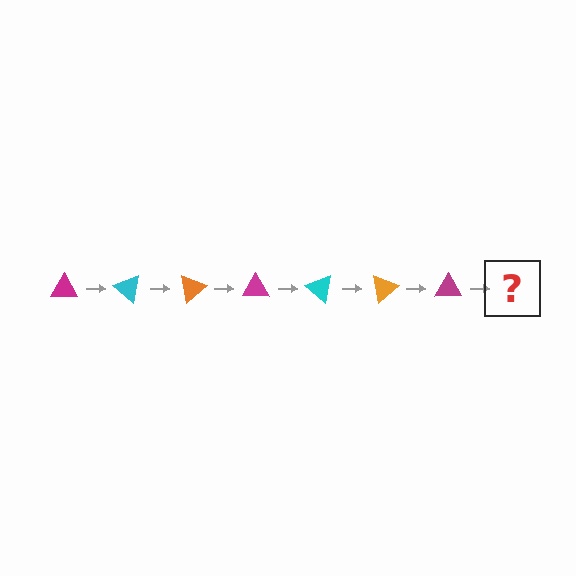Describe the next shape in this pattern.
It should be a cyan triangle, rotated 280 degrees from the start.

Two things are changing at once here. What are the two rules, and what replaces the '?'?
The two rules are that it rotates 40 degrees each step and the color cycles through magenta, cyan, and orange. The '?' should be a cyan triangle, rotated 280 degrees from the start.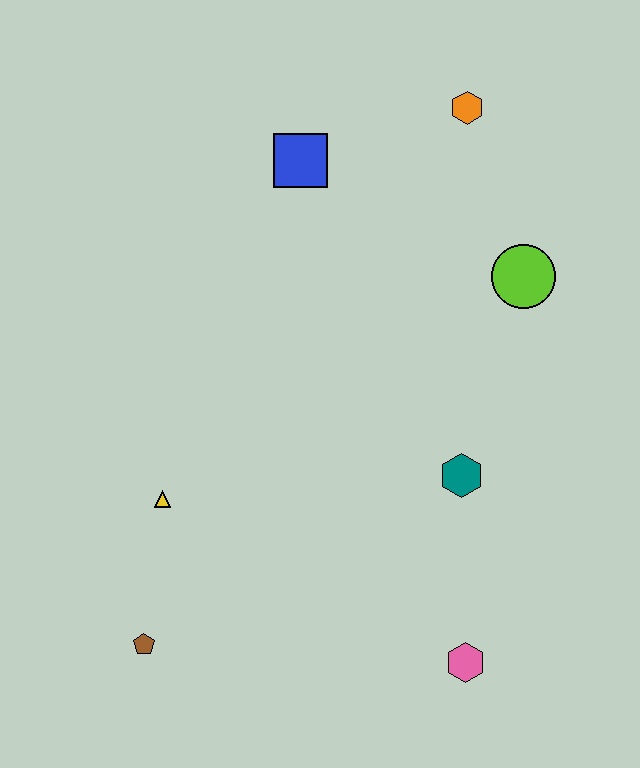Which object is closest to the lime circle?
The orange hexagon is closest to the lime circle.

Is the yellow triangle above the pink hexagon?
Yes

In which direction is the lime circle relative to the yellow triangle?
The lime circle is to the right of the yellow triangle.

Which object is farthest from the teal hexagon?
The orange hexagon is farthest from the teal hexagon.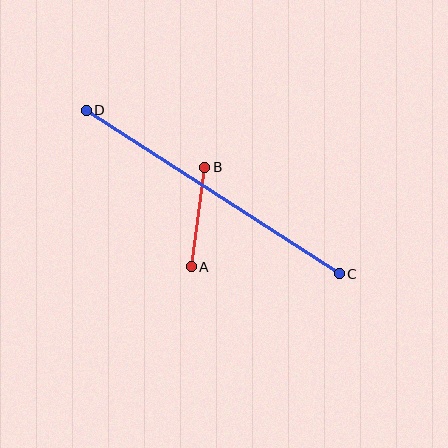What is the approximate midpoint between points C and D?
The midpoint is at approximately (213, 192) pixels.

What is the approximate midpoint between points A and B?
The midpoint is at approximately (198, 217) pixels.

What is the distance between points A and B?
The distance is approximately 101 pixels.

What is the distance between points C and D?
The distance is approximately 301 pixels.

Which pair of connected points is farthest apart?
Points C and D are farthest apart.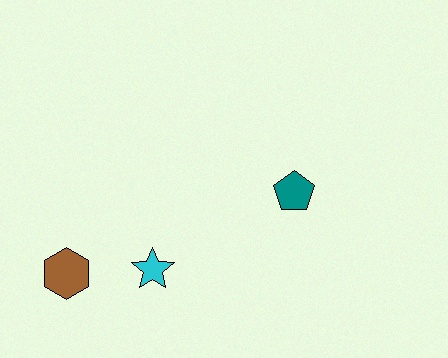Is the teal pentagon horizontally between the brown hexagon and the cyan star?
No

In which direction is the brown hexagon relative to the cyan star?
The brown hexagon is to the left of the cyan star.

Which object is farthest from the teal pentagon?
The brown hexagon is farthest from the teal pentagon.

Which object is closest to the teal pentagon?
The cyan star is closest to the teal pentagon.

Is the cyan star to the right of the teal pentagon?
No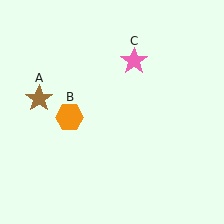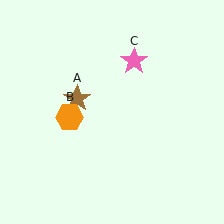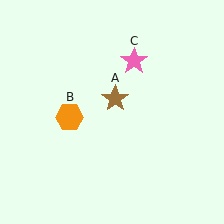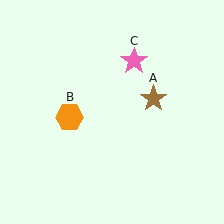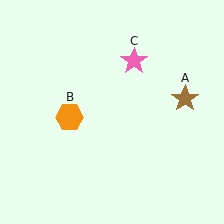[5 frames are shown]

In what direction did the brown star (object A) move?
The brown star (object A) moved right.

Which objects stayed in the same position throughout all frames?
Orange hexagon (object B) and pink star (object C) remained stationary.